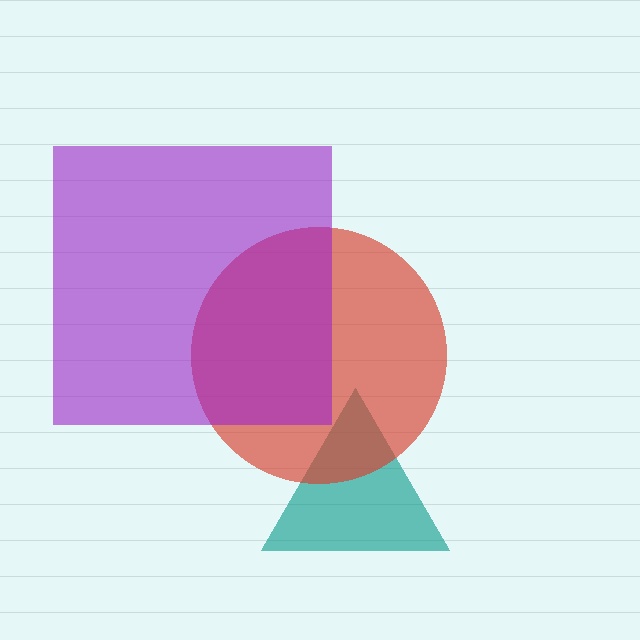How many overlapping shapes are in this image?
There are 3 overlapping shapes in the image.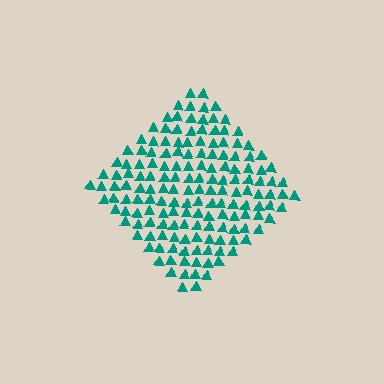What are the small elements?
The small elements are triangles.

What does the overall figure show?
The overall figure shows a diamond.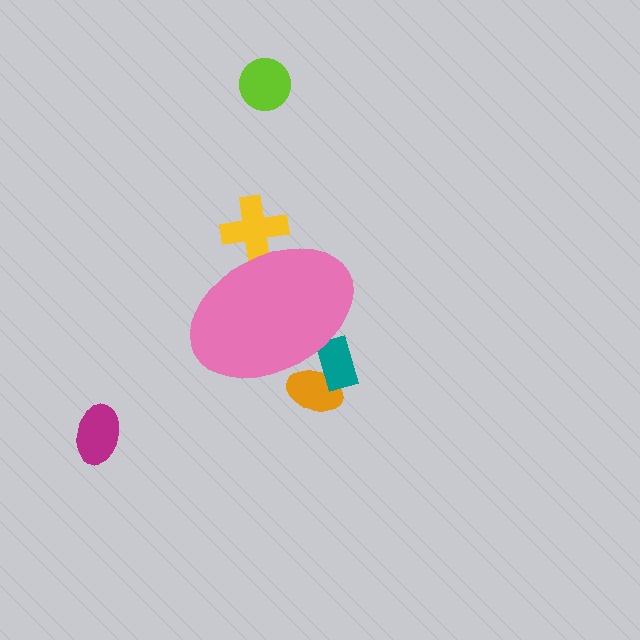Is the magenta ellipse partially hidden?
No, the magenta ellipse is fully visible.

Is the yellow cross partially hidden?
Yes, the yellow cross is partially hidden behind the pink ellipse.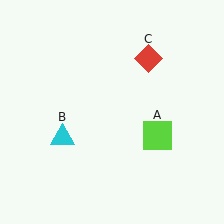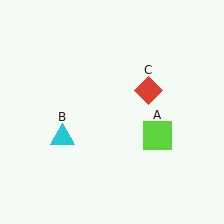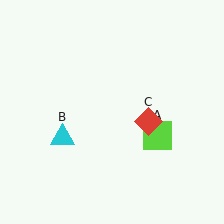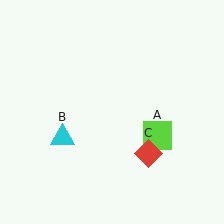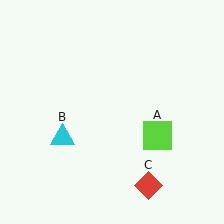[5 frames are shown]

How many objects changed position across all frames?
1 object changed position: red diamond (object C).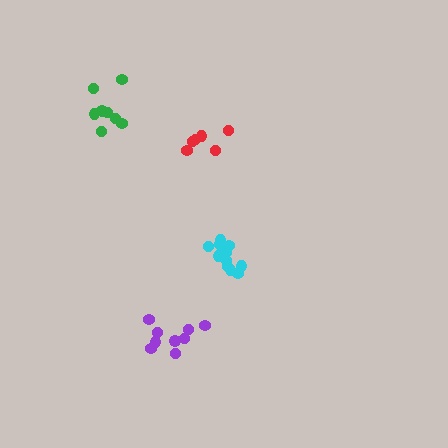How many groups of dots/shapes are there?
There are 4 groups.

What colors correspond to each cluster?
The clusters are colored: red, cyan, purple, green.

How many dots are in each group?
Group 1: 6 dots, Group 2: 12 dots, Group 3: 9 dots, Group 4: 8 dots (35 total).